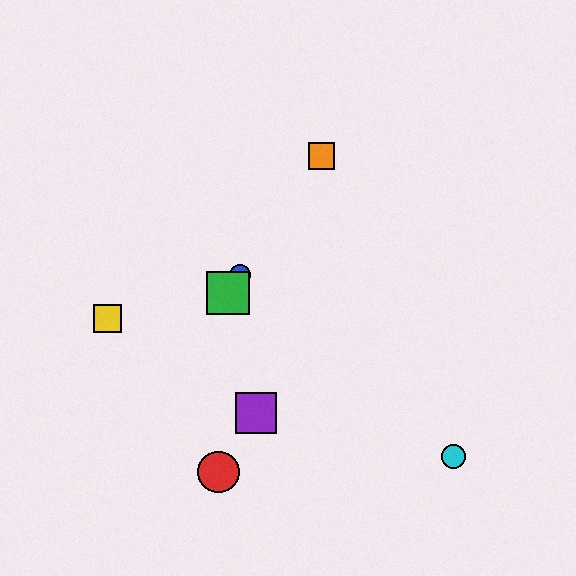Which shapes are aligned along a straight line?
The blue circle, the green square, the orange square are aligned along a straight line.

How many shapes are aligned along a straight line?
3 shapes (the blue circle, the green square, the orange square) are aligned along a straight line.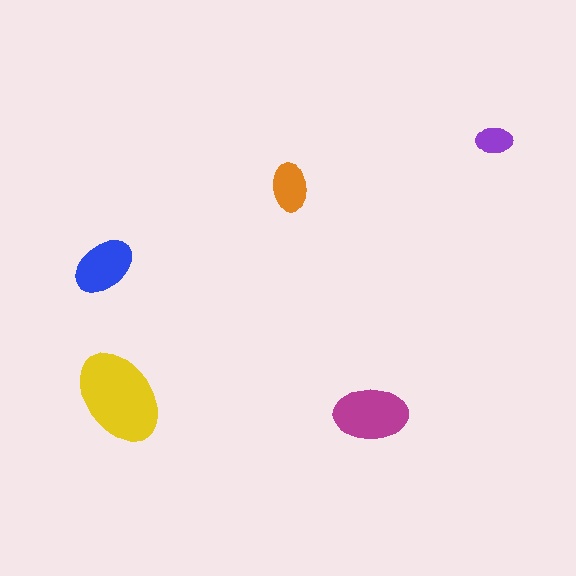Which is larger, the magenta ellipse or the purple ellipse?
The magenta one.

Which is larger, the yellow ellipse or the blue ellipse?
The yellow one.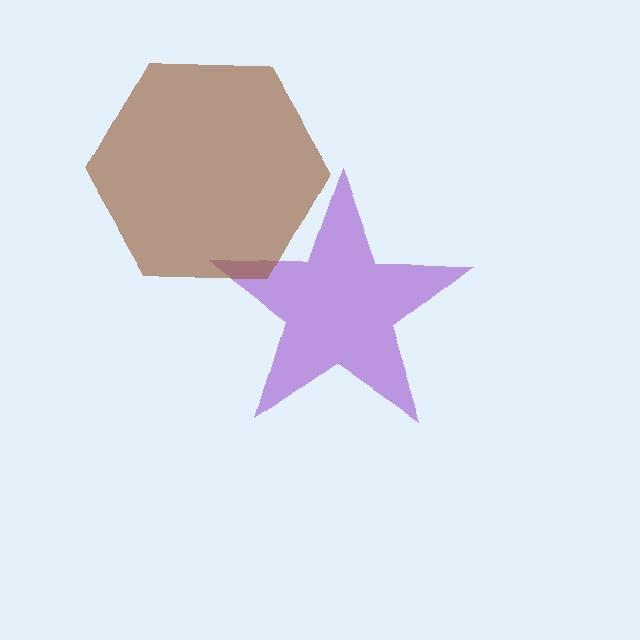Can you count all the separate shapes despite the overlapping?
Yes, there are 2 separate shapes.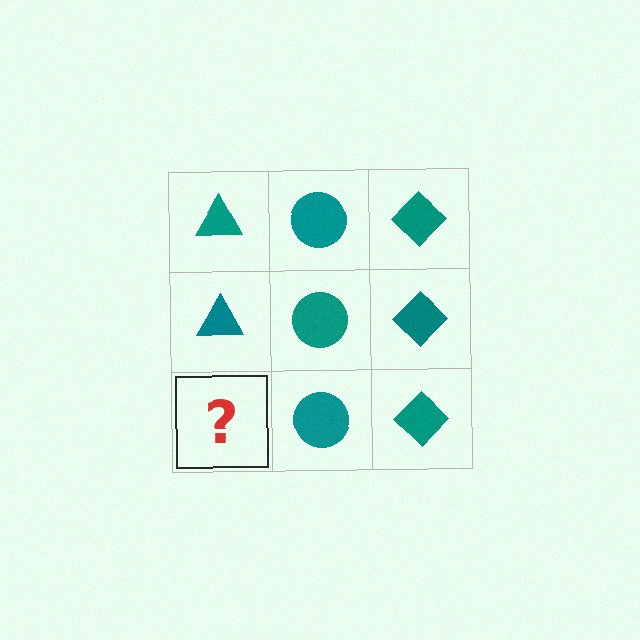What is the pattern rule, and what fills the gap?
The rule is that each column has a consistent shape. The gap should be filled with a teal triangle.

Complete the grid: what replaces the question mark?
The question mark should be replaced with a teal triangle.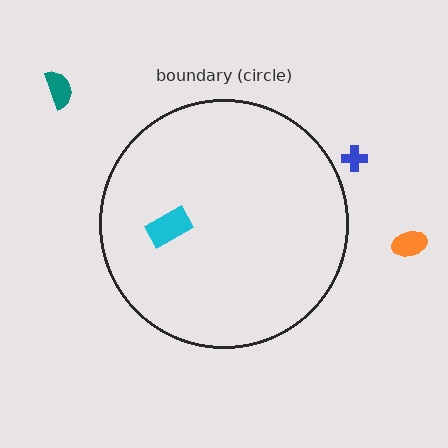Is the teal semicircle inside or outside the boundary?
Outside.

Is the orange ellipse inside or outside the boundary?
Outside.